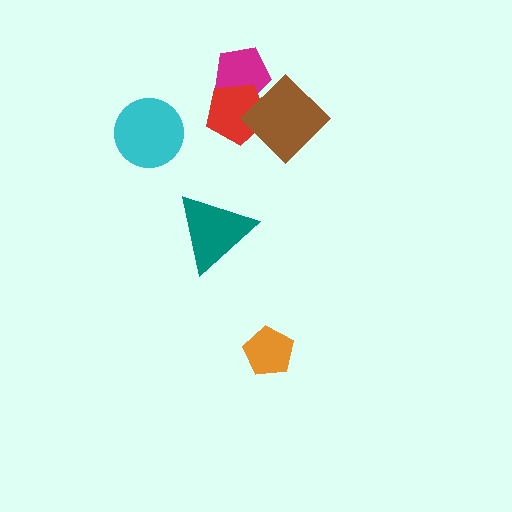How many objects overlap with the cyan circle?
0 objects overlap with the cyan circle.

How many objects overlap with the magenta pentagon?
2 objects overlap with the magenta pentagon.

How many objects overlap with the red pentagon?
2 objects overlap with the red pentagon.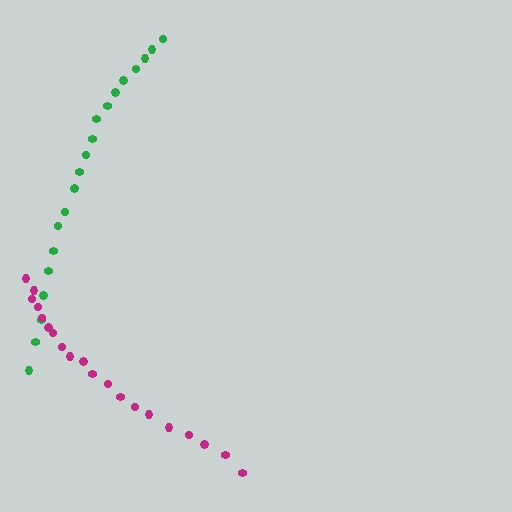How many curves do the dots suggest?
There are 2 distinct paths.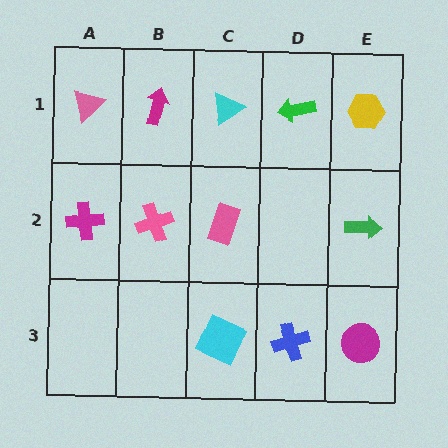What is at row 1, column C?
A cyan triangle.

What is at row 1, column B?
A magenta arrow.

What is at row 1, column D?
A green arrow.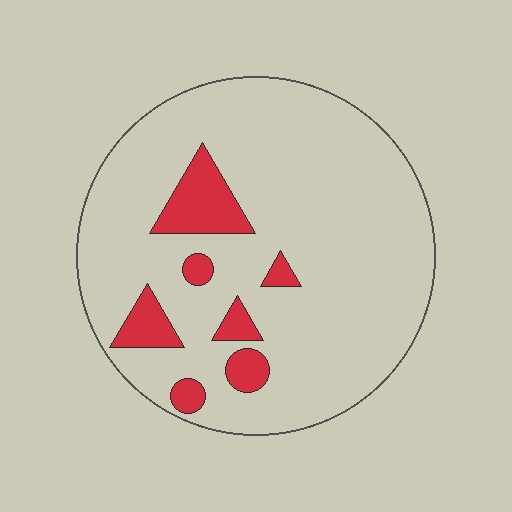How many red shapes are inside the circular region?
7.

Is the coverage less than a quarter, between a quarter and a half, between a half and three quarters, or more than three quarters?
Less than a quarter.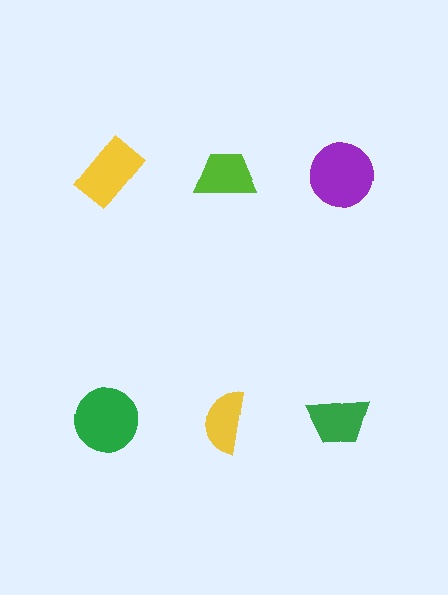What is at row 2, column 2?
A yellow semicircle.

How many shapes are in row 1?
3 shapes.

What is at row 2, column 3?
A green trapezoid.